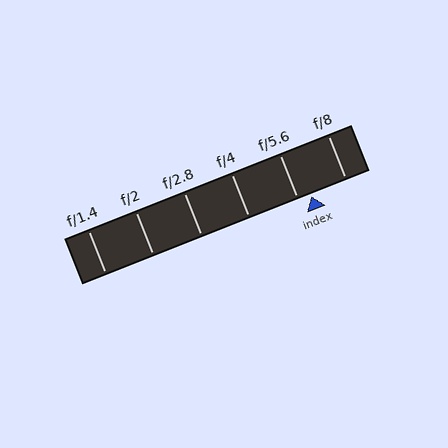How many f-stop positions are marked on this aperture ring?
There are 6 f-stop positions marked.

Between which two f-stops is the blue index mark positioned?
The index mark is between f/5.6 and f/8.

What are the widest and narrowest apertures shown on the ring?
The widest aperture shown is f/1.4 and the narrowest is f/8.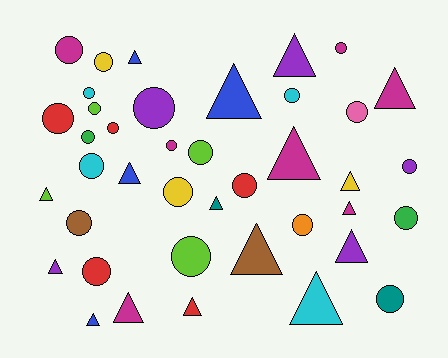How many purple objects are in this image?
There are 5 purple objects.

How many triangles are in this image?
There are 17 triangles.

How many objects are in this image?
There are 40 objects.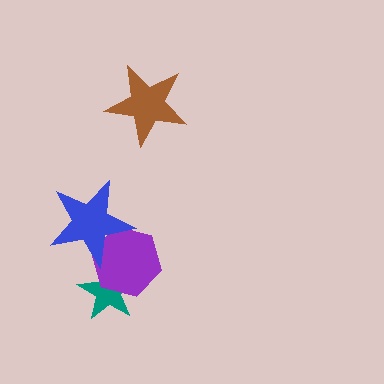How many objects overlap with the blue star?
2 objects overlap with the blue star.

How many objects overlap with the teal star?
2 objects overlap with the teal star.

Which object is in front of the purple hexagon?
The blue star is in front of the purple hexagon.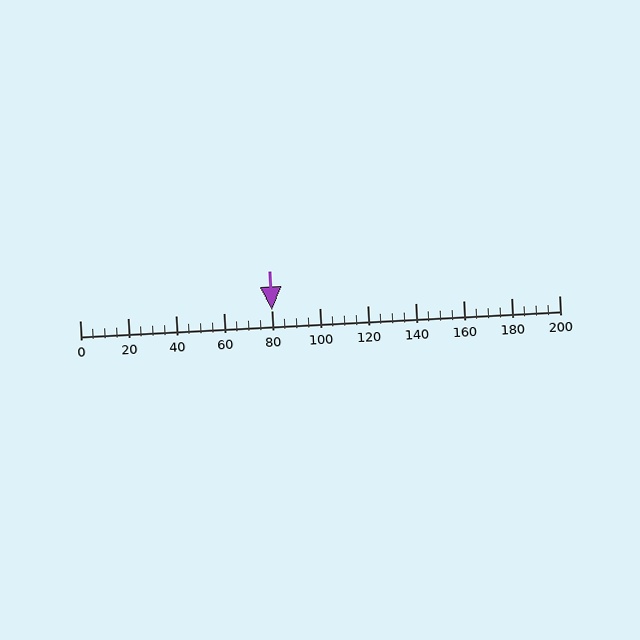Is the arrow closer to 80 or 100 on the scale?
The arrow is closer to 80.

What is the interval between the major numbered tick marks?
The major tick marks are spaced 20 units apart.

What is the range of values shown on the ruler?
The ruler shows values from 0 to 200.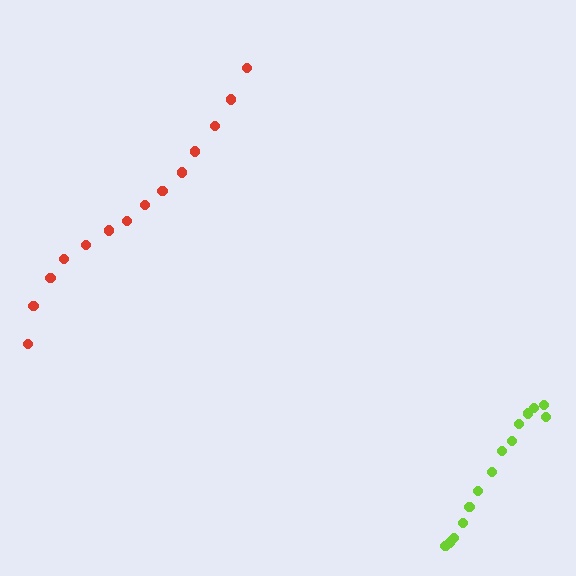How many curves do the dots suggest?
There are 2 distinct paths.